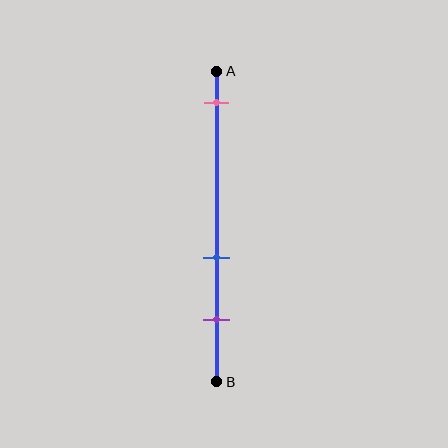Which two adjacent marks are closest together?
The blue and purple marks are the closest adjacent pair.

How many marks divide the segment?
There are 3 marks dividing the segment.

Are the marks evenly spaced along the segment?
No, the marks are not evenly spaced.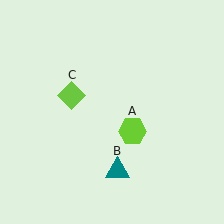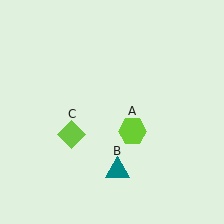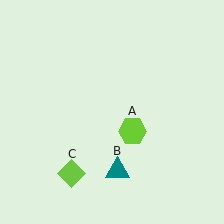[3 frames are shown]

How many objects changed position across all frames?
1 object changed position: lime diamond (object C).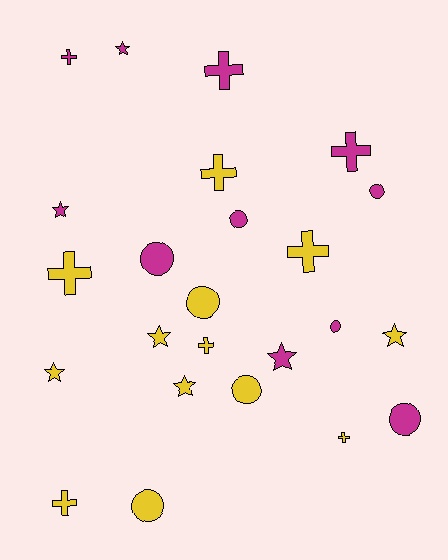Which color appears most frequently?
Yellow, with 13 objects.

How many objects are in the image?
There are 24 objects.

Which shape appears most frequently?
Cross, with 9 objects.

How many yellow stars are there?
There are 4 yellow stars.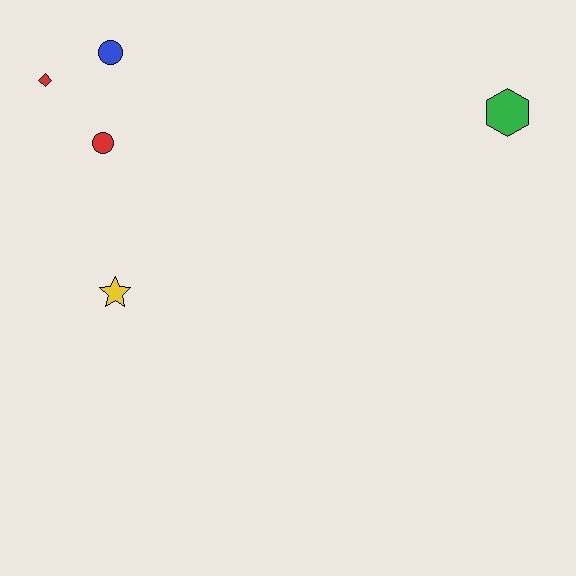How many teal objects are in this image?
There are no teal objects.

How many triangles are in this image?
There are no triangles.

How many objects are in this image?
There are 5 objects.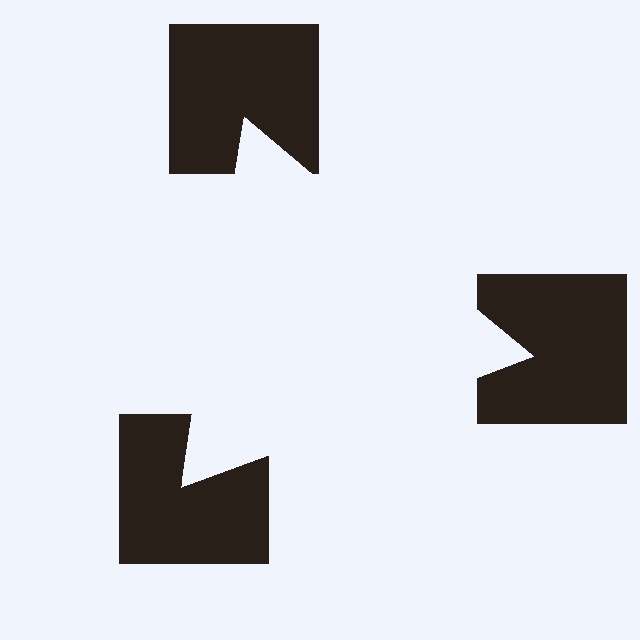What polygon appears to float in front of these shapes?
An illusory triangle — its edges are inferred from the aligned wedge cuts in the notched squares, not physically drawn.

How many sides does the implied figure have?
3 sides.